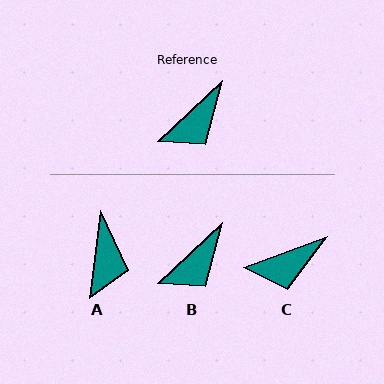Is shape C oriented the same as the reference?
No, it is off by about 23 degrees.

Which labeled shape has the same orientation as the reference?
B.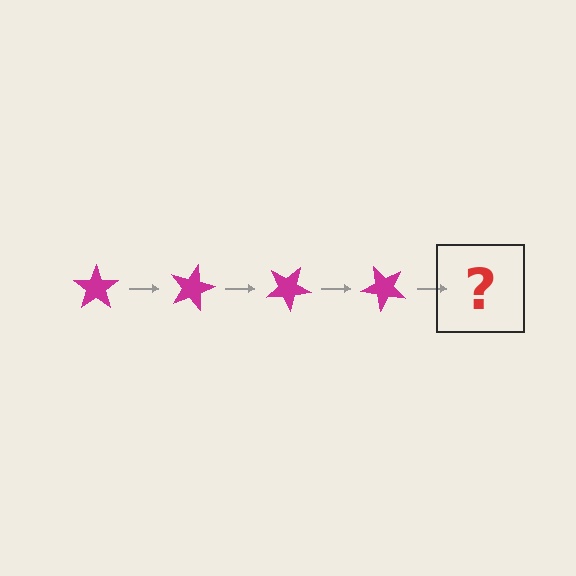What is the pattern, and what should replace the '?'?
The pattern is that the star rotates 15 degrees each step. The '?' should be a magenta star rotated 60 degrees.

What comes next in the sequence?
The next element should be a magenta star rotated 60 degrees.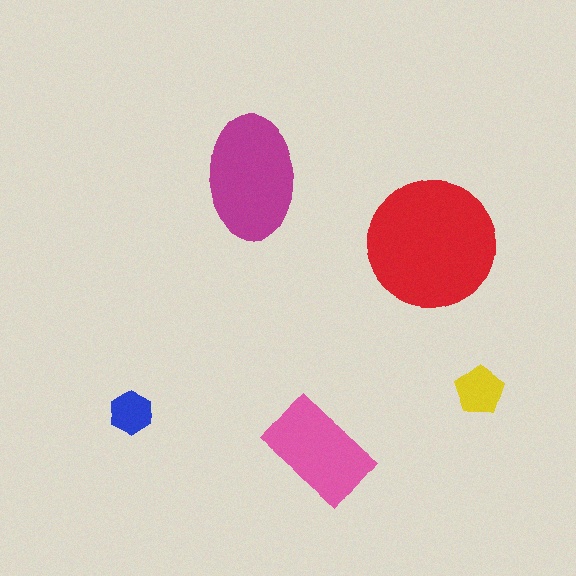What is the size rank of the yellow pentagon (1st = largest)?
4th.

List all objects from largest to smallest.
The red circle, the magenta ellipse, the pink rectangle, the yellow pentagon, the blue hexagon.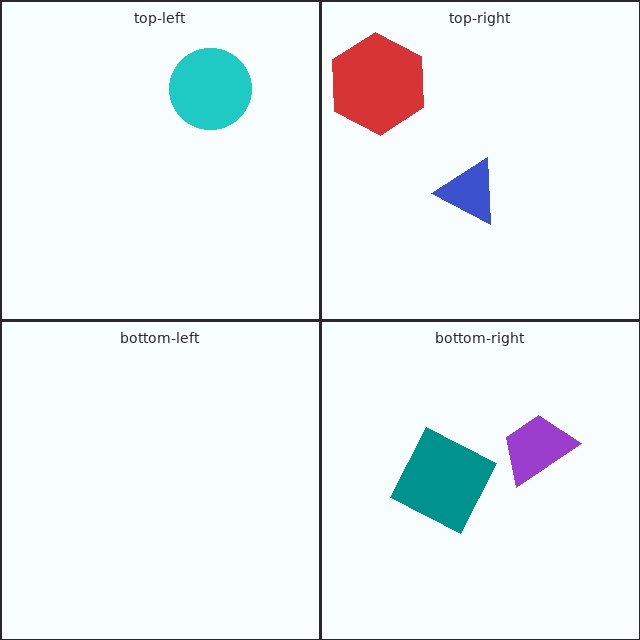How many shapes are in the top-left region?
1.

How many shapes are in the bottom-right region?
2.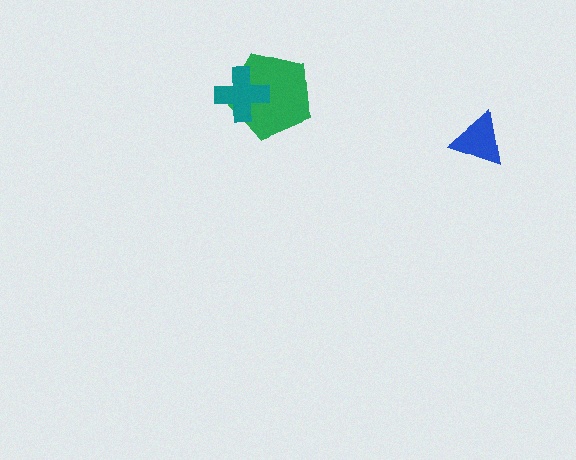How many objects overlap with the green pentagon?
1 object overlaps with the green pentagon.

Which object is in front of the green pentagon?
The teal cross is in front of the green pentagon.